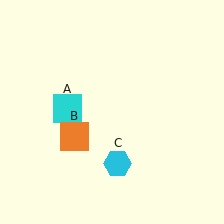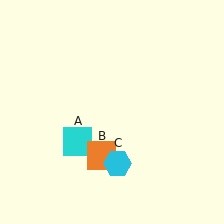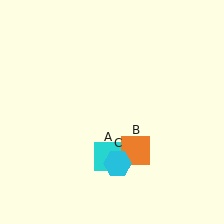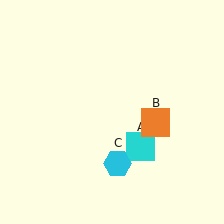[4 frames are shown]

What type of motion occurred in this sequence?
The cyan square (object A), orange square (object B) rotated counterclockwise around the center of the scene.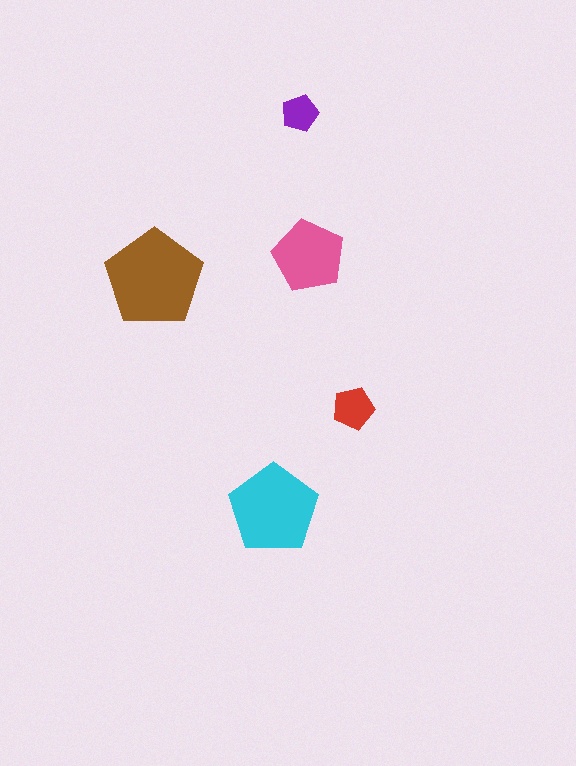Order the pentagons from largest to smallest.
the brown one, the cyan one, the pink one, the red one, the purple one.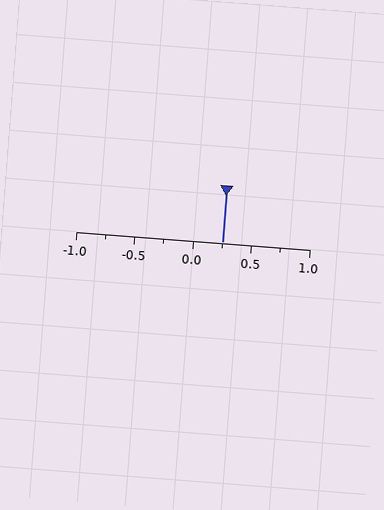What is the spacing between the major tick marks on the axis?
The major ticks are spaced 0.5 apart.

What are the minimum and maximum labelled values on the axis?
The axis runs from -1.0 to 1.0.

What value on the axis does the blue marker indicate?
The marker indicates approximately 0.25.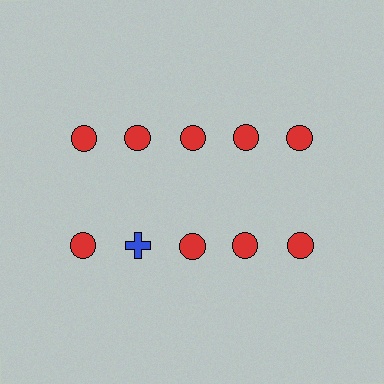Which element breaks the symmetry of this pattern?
The blue cross in the second row, second from left column breaks the symmetry. All other shapes are red circles.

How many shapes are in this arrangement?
There are 10 shapes arranged in a grid pattern.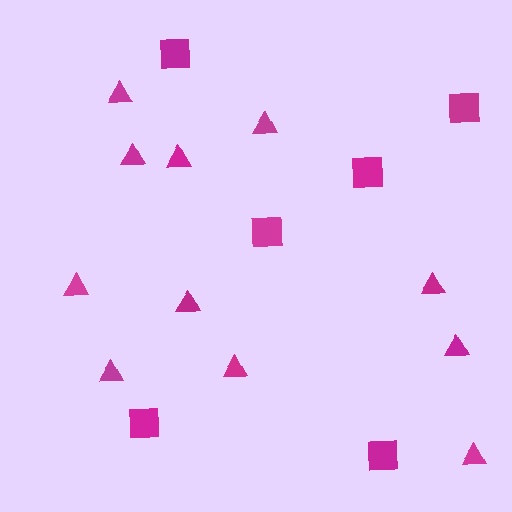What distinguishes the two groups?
There are 2 groups: one group of triangles (11) and one group of squares (6).